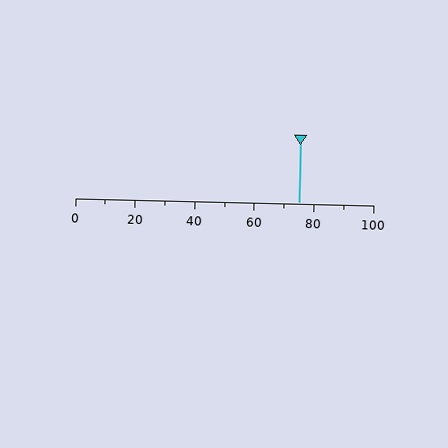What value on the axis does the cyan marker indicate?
The marker indicates approximately 75.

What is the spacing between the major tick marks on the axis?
The major ticks are spaced 20 apart.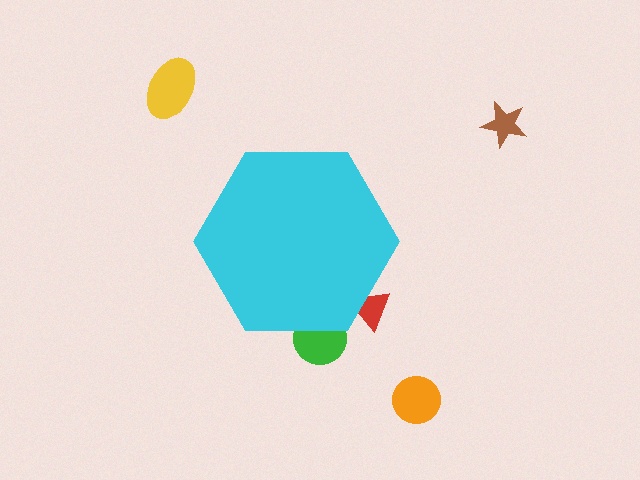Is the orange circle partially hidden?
No, the orange circle is fully visible.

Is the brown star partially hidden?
No, the brown star is fully visible.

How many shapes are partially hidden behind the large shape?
2 shapes are partially hidden.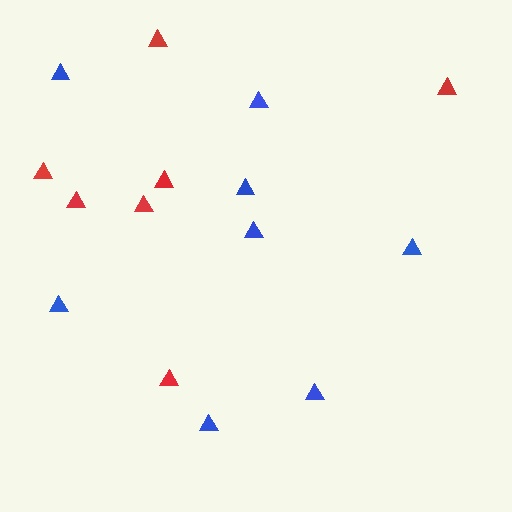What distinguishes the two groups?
There are 2 groups: one group of blue triangles (8) and one group of red triangles (7).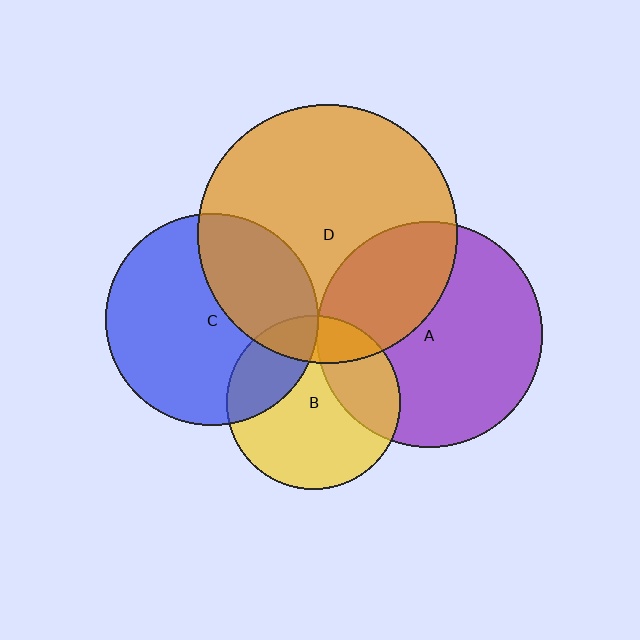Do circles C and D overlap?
Yes.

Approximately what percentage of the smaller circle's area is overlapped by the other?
Approximately 35%.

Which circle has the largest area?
Circle D (orange).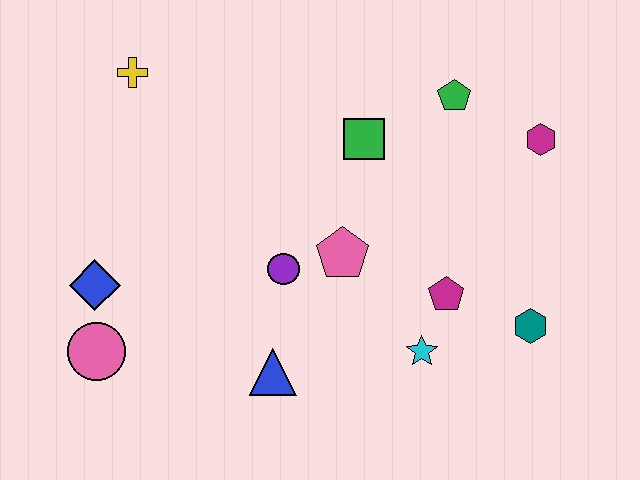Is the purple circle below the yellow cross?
Yes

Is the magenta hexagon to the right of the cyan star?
Yes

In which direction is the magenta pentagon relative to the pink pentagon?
The magenta pentagon is to the right of the pink pentagon.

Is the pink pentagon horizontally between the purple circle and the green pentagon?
Yes